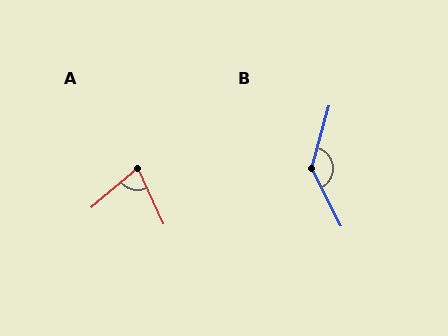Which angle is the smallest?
A, at approximately 74 degrees.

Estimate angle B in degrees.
Approximately 138 degrees.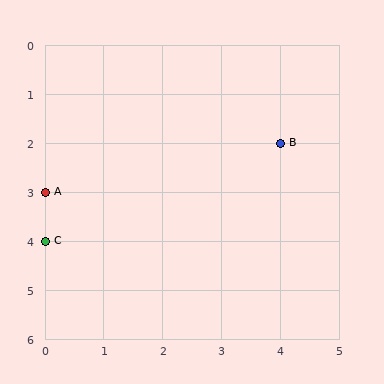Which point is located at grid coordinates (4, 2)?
Point B is at (4, 2).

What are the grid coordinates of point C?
Point C is at grid coordinates (0, 4).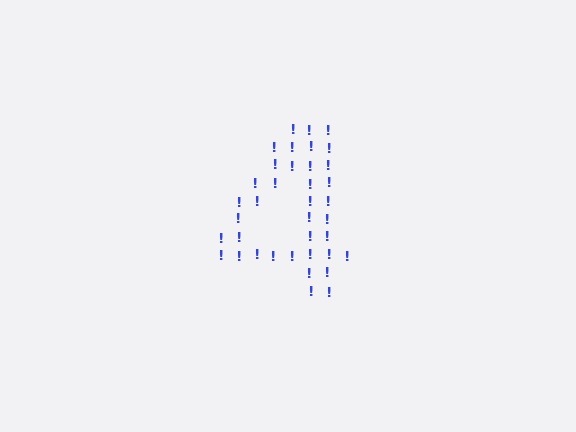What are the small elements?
The small elements are exclamation marks.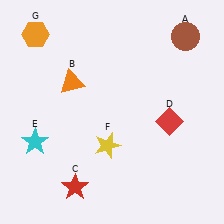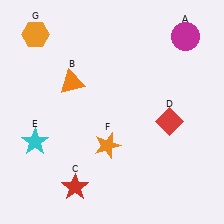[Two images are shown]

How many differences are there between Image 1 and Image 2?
There are 2 differences between the two images.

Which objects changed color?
A changed from brown to magenta. F changed from yellow to orange.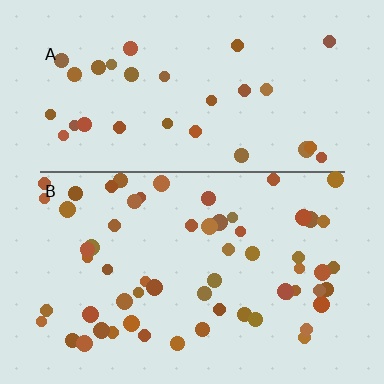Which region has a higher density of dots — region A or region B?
B (the bottom).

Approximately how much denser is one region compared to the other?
Approximately 2.0× — region B over region A.